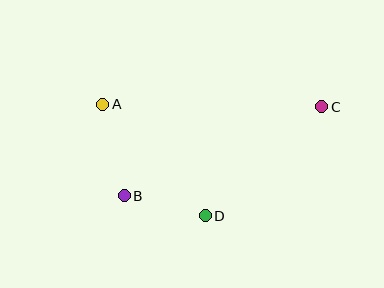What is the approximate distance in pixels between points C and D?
The distance between C and D is approximately 160 pixels.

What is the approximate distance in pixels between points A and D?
The distance between A and D is approximately 151 pixels.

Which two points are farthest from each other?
Points A and C are farthest from each other.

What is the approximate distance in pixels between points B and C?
The distance between B and C is approximately 217 pixels.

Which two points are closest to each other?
Points B and D are closest to each other.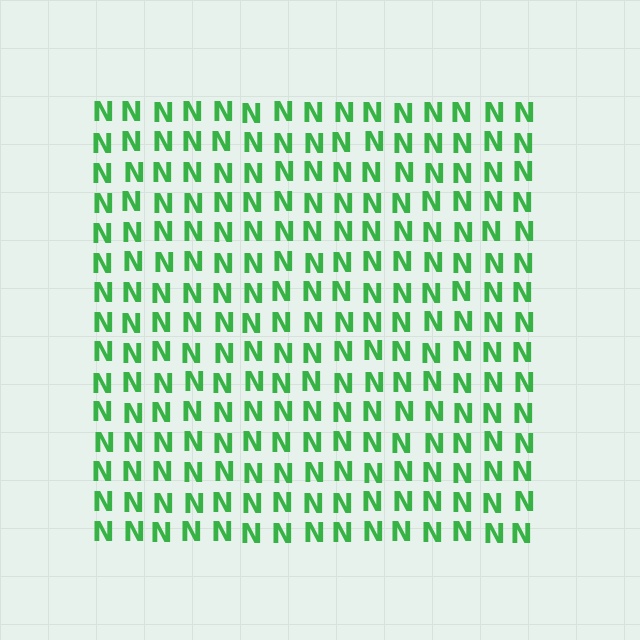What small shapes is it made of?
It is made of small letter N's.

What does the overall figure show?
The overall figure shows a square.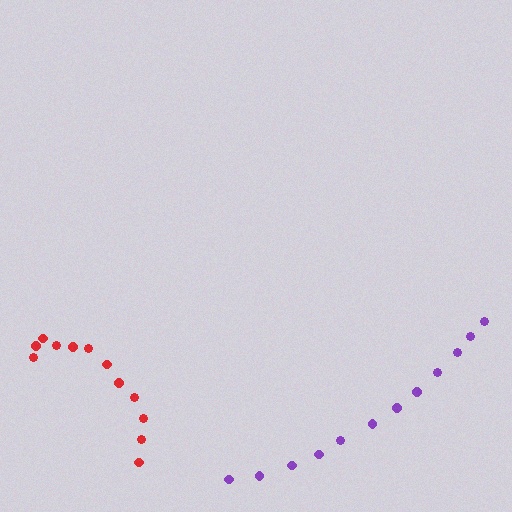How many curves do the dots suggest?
There are 2 distinct paths.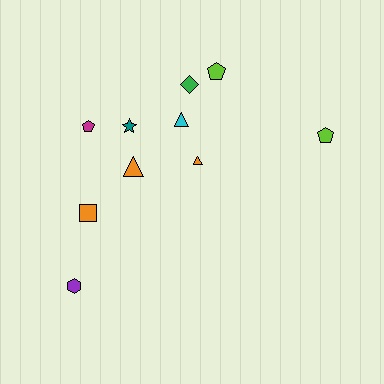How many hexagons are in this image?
There is 1 hexagon.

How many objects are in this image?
There are 10 objects.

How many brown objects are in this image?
There are no brown objects.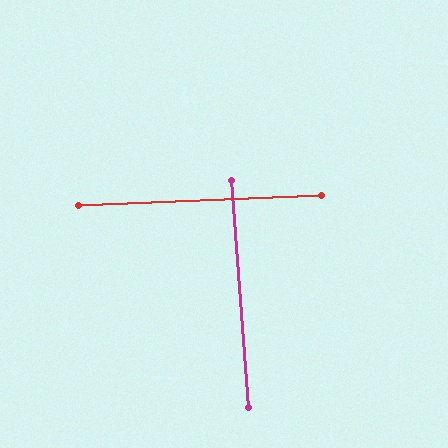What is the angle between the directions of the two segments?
Approximately 88 degrees.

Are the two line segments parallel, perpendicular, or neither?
Perpendicular — they meet at approximately 88°.